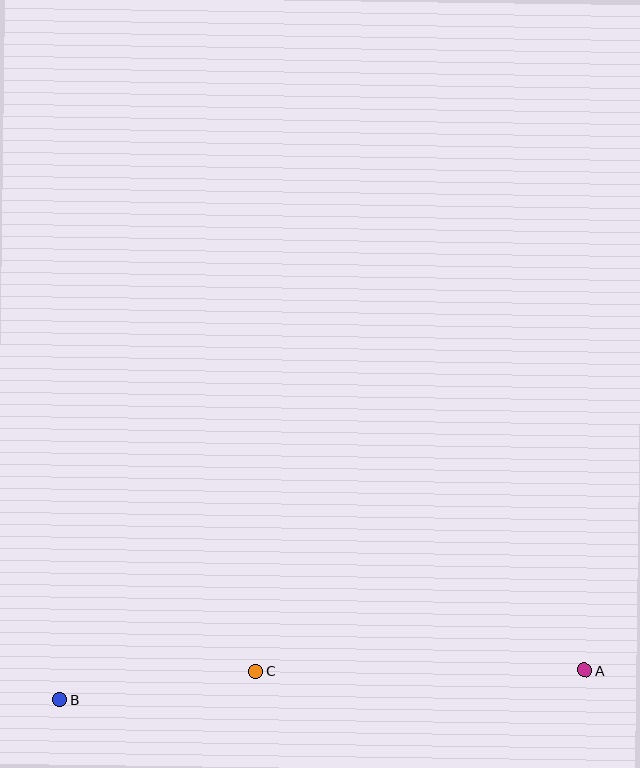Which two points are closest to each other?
Points B and C are closest to each other.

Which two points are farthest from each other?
Points A and B are farthest from each other.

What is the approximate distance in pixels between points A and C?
The distance between A and C is approximately 329 pixels.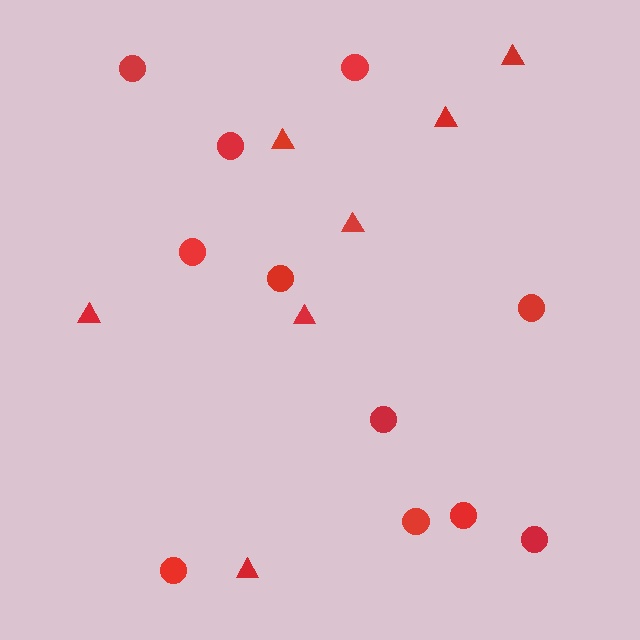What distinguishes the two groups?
There are 2 groups: one group of triangles (7) and one group of circles (11).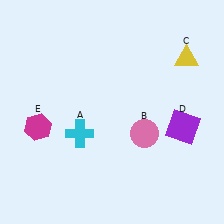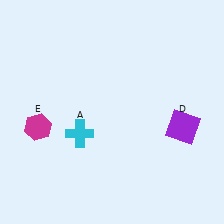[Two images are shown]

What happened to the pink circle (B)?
The pink circle (B) was removed in Image 2. It was in the bottom-right area of Image 1.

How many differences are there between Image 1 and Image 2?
There are 2 differences between the two images.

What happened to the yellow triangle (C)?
The yellow triangle (C) was removed in Image 2. It was in the top-right area of Image 1.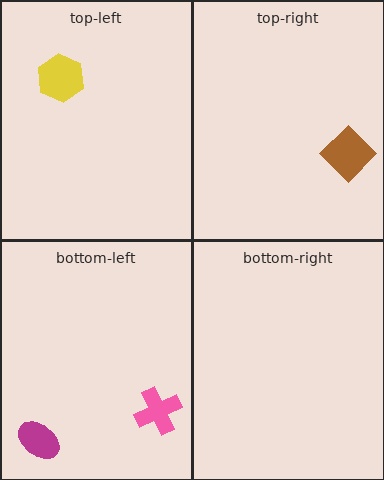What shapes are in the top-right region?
The brown diamond.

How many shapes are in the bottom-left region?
2.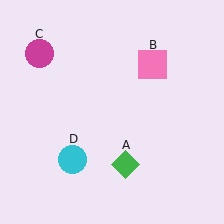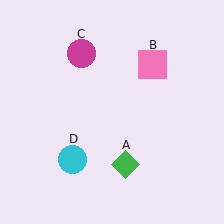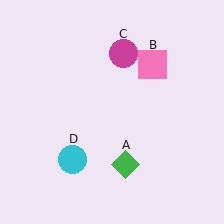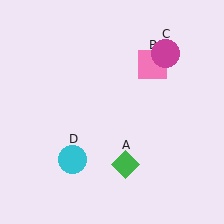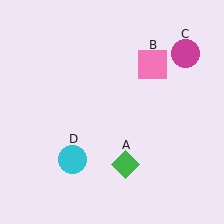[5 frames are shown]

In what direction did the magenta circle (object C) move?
The magenta circle (object C) moved right.